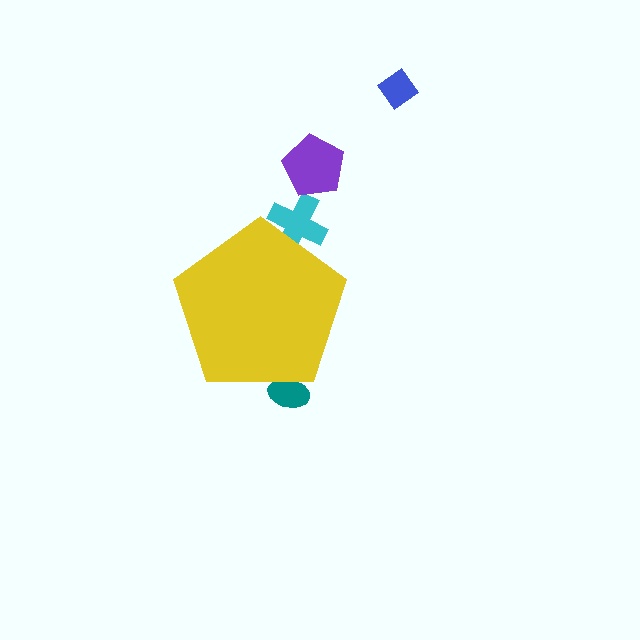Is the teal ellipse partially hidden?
Yes, the teal ellipse is partially hidden behind the yellow pentagon.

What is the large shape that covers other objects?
A yellow pentagon.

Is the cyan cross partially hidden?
Yes, the cyan cross is partially hidden behind the yellow pentagon.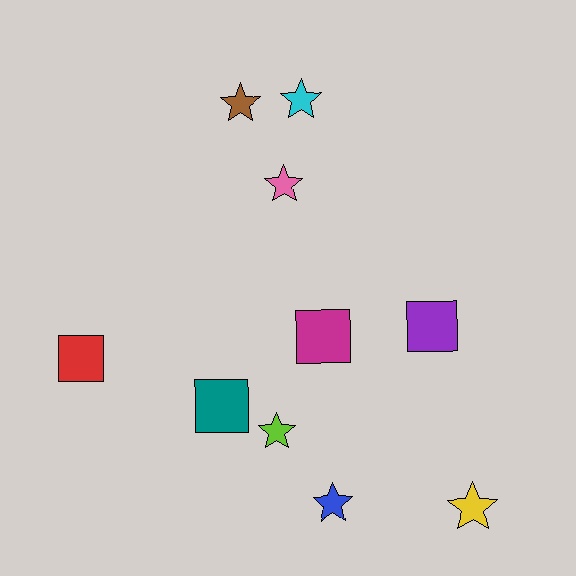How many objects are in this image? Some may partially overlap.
There are 10 objects.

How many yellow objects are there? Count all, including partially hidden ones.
There is 1 yellow object.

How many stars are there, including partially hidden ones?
There are 6 stars.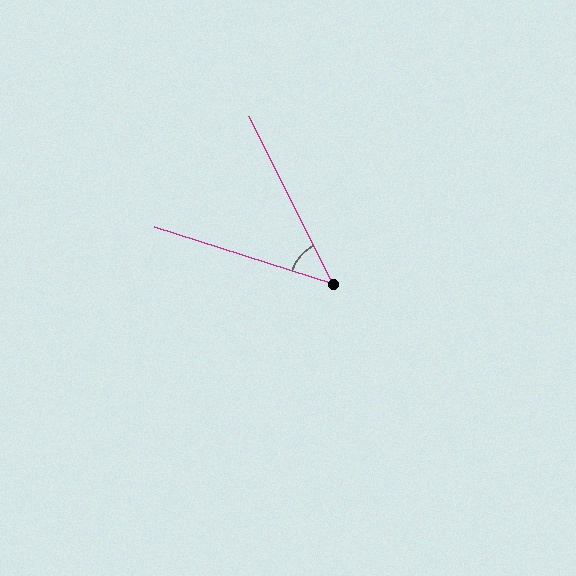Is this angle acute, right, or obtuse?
It is acute.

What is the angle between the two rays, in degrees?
Approximately 46 degrees.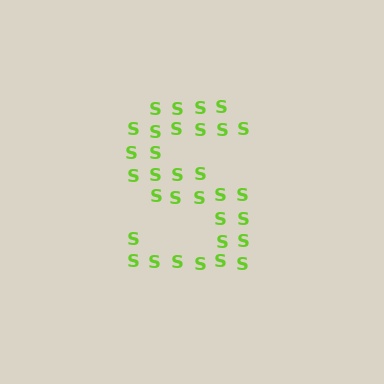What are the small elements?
The small elements are letter S's.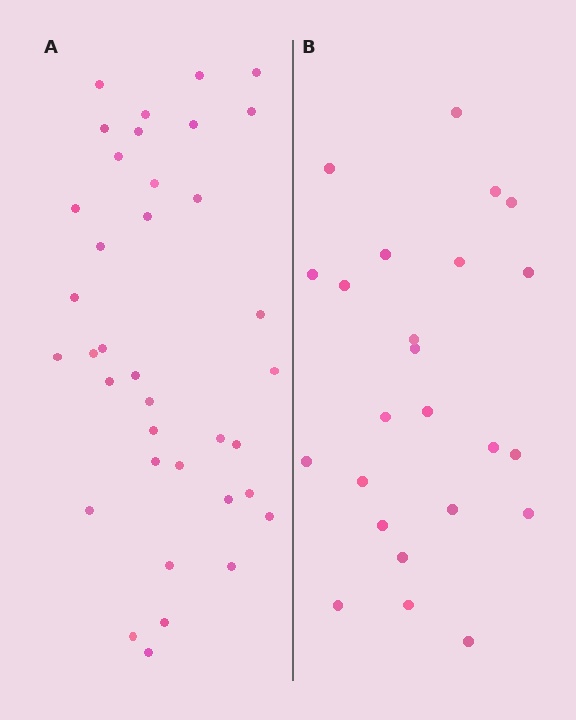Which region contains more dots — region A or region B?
Region A (the left region) has more dots.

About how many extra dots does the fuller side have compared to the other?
Region A has approximately 15 more dots than region B.